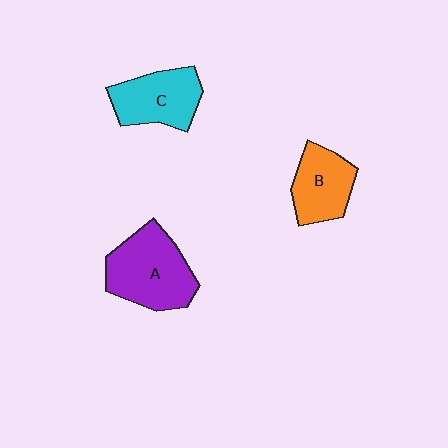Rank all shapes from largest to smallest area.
From largest to smallest: A (purple), C (cyan), B (orange).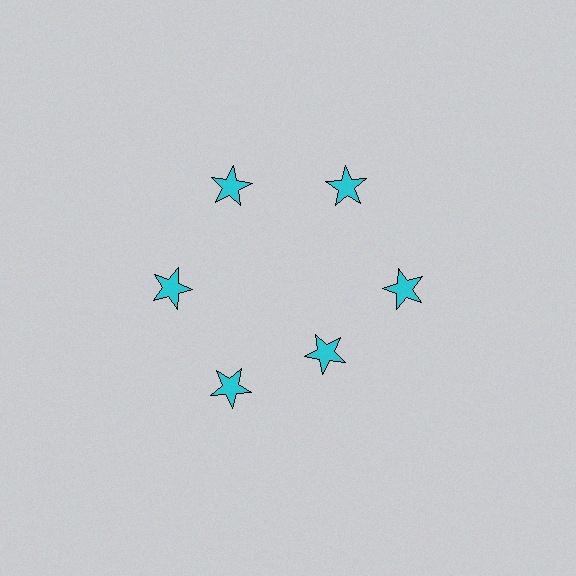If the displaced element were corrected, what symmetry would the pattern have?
It would have 6-fold rotational symmetry — the pattern would map onto itself every 60 degrees.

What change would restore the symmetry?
The symmetry would be restored by moving it outward, back onto the ring so that all 6 stars sit at equal angles and equal distance from the center.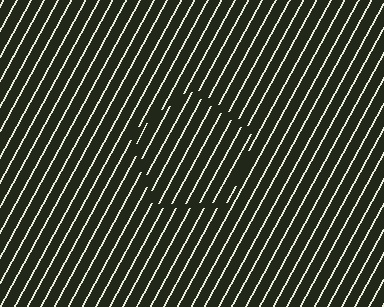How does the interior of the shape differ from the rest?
The interior of the shape contains the same grating, shifted by half a period — the contour is defined by the phase discontinuity where line-ends from the inner and outer gratings abut.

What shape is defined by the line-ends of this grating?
An illusory pentagon. The interior of the shape contains the same grating, shifted by half a period — the contour is defined by the phase discontinuity where line-ends from the inner and outer gratings abut.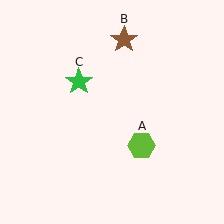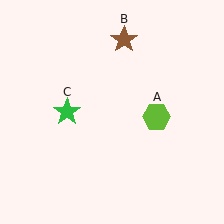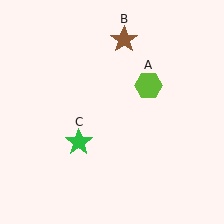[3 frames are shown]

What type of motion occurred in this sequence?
The lime hexagon (object A), green star (object C) rotated counterclockwise around the center of the scene.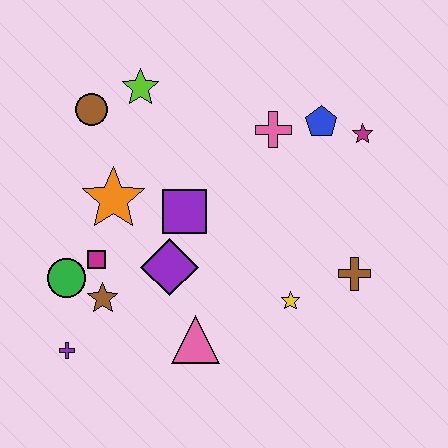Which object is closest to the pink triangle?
The purple diamond is closest to the pink triangle.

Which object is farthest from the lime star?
The brown cross is farthest from the lime star.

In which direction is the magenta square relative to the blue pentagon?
The magenta square is to the left of the blue pentagon.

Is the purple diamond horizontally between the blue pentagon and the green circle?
Yes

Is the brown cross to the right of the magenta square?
Yes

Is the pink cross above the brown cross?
Yes